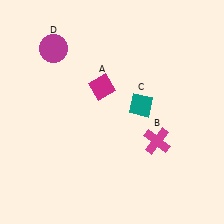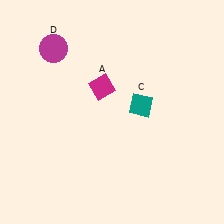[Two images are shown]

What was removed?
The magenta cross (B) was removed in Image 2.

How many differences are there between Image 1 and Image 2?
There is 1 difference between the two images.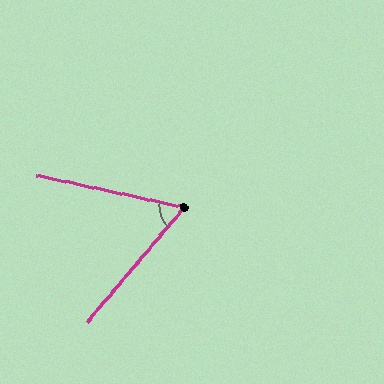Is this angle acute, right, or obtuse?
It is acute.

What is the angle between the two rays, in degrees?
Approximately 62 degrees.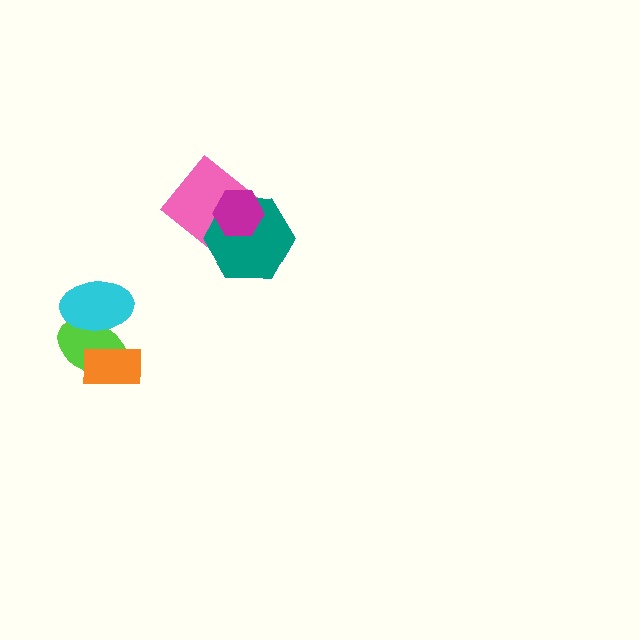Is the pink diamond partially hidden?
Yes, it is partially covered by another shape.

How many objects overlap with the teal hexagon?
2 objects overlap with the teal hexagon.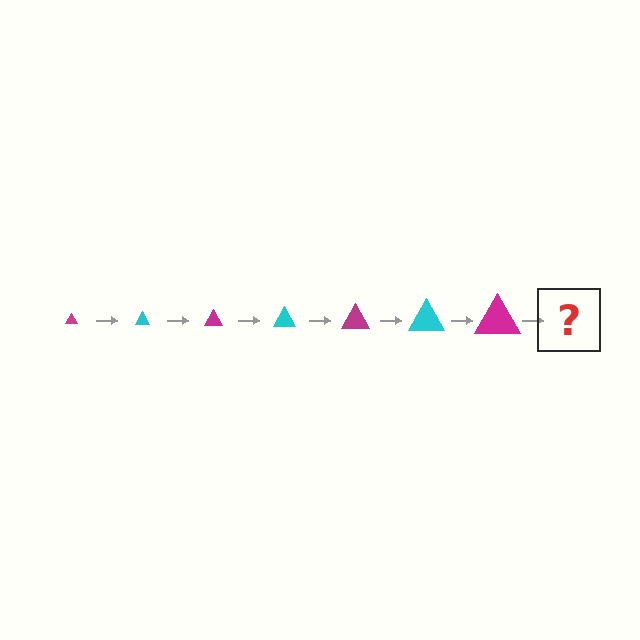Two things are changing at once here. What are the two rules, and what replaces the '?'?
The two rules are that the triangle grows larger each step and the color cycles through magenta and cyan. The '?' should be a cyan triangle, larger than the previous one.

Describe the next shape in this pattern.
It should be a cyan triangle, larger than the previous one.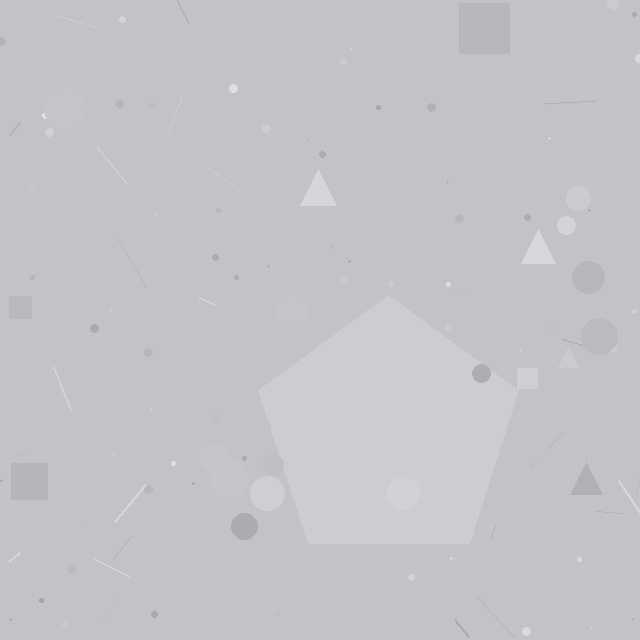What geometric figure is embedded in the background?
A pentagon is embedded in the background.